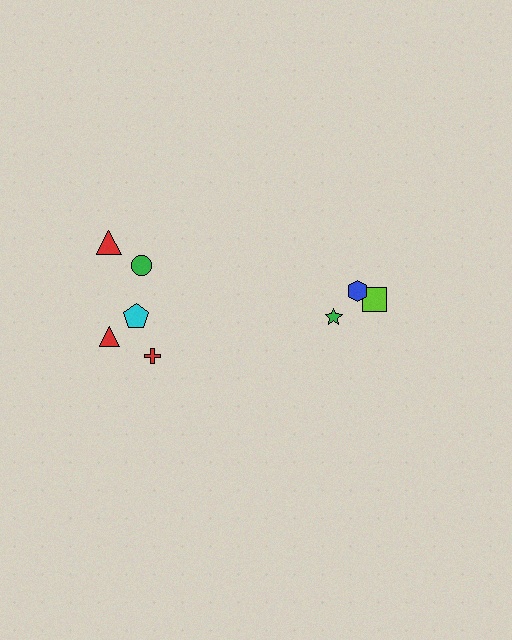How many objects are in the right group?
There are 3 objects.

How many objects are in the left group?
There are 5 objects.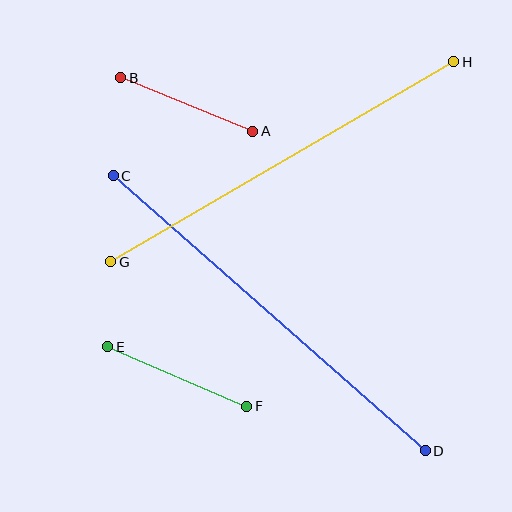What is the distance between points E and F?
The distance is approximately 151 pixels.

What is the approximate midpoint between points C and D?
The midpoint is at approximately (269, 313) pixels.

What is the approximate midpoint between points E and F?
The midpoint is at approximately (177, 376) pixels.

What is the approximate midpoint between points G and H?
The midpoint is at approximately (282, 162) pixels.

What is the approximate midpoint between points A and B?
The midpoint is at approximately (187, 105) pixels.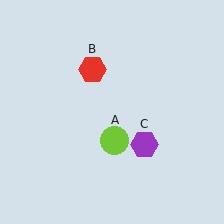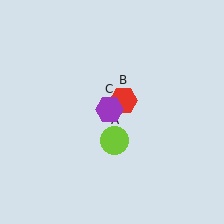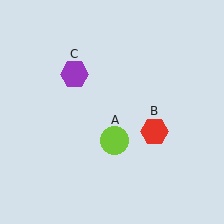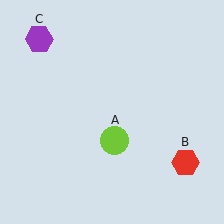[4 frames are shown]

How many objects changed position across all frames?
2 objects changed position: red hexagon (object B), purple hexagon (object C).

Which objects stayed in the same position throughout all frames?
Lime circle (object A) remained stationary.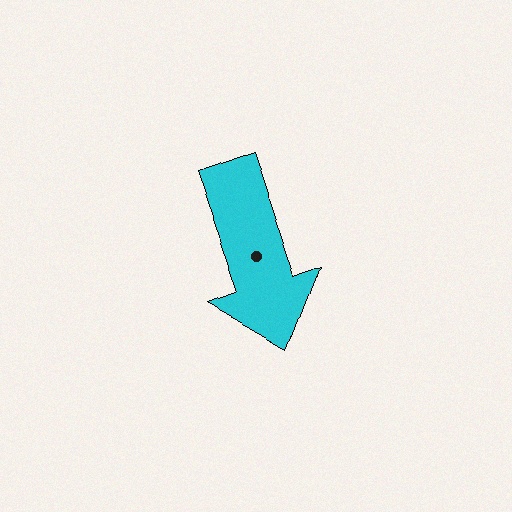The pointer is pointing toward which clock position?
Roughly 5 o'clock.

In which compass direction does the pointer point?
South.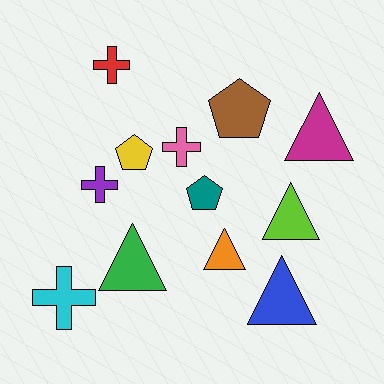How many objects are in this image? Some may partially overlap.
There are 12 objects.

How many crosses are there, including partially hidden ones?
There are 4 crosses.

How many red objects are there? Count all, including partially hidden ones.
There is 1 red object.